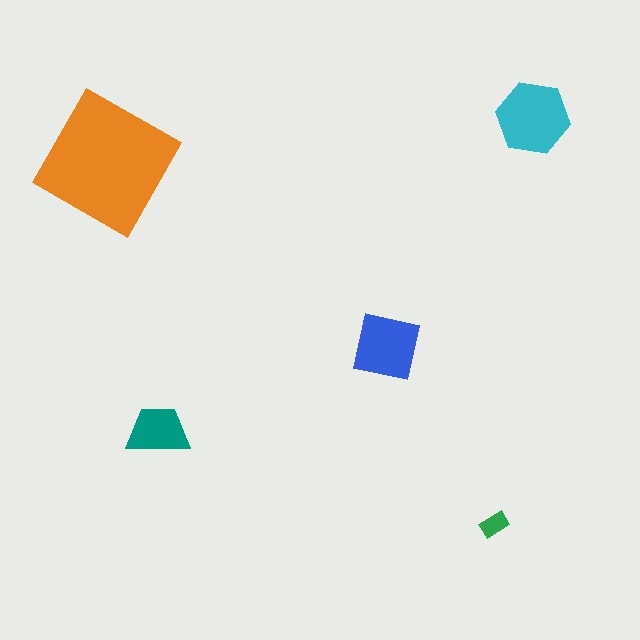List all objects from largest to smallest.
The orange square, the cyan hexagon, the blue square, the teal trapezoid, the green rectangle.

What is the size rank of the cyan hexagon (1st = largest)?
2nd.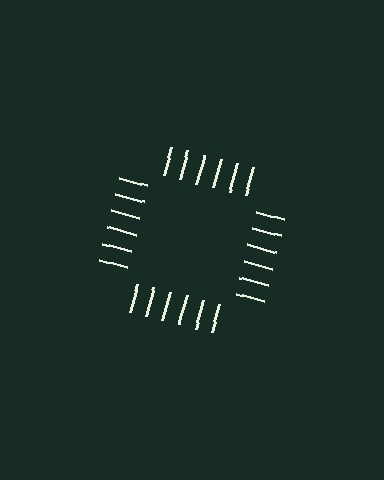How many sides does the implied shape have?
4 sides — the line-ends trace a square.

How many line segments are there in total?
24 — 6 along each of the 4 edges.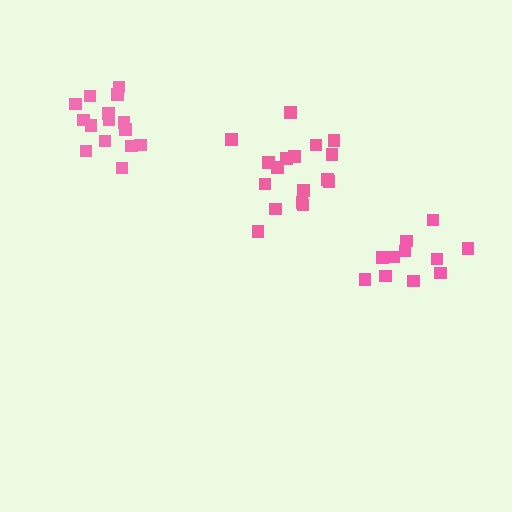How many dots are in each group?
Group 1: 11 dots, Group 2: 17 dots, Group 3: 15 dots (43 total).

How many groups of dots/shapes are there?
There are 3 groups.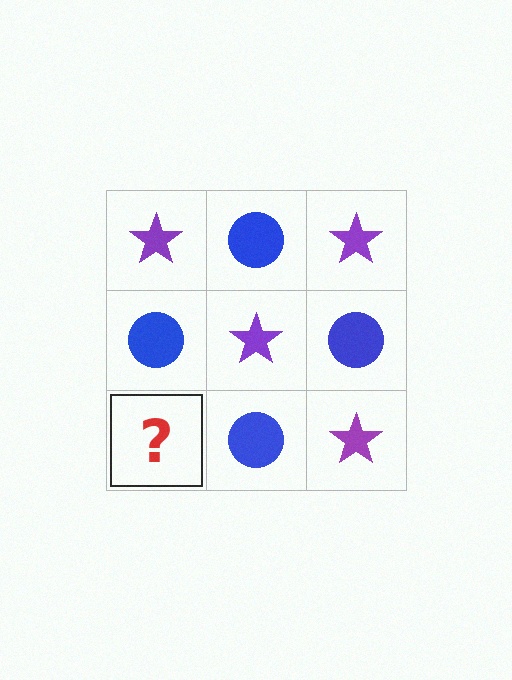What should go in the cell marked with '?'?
The missing cell should contain a purple star.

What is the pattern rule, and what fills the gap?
The rule is that it alternates purple star and blue circle in a checkerboard pattern. The gap should be filled with a purple star.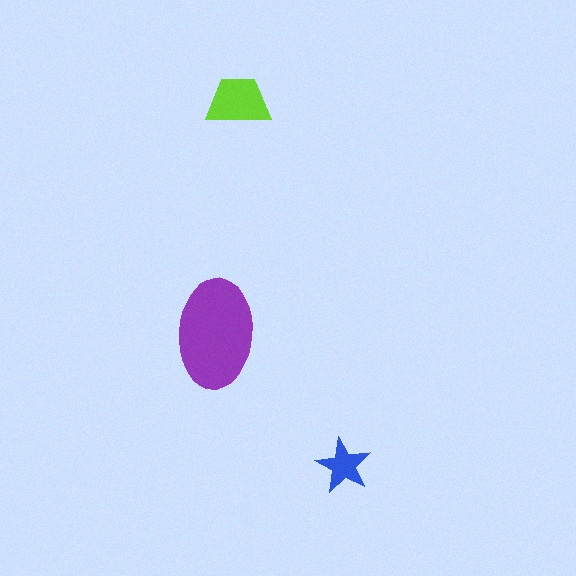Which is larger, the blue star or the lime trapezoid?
The lime trapezoid.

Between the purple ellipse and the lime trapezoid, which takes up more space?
The purple ellipse.